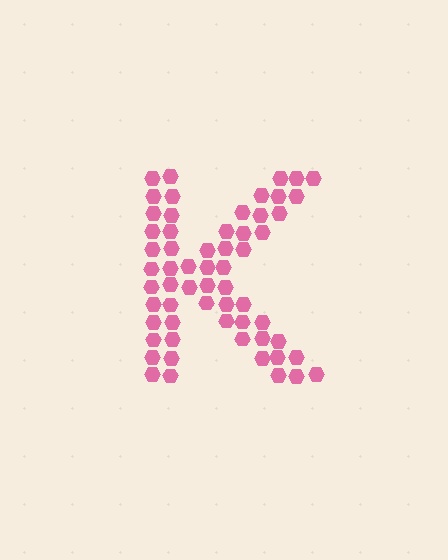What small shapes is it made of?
It is made of small hexagons.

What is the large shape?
The large shape is the letter K.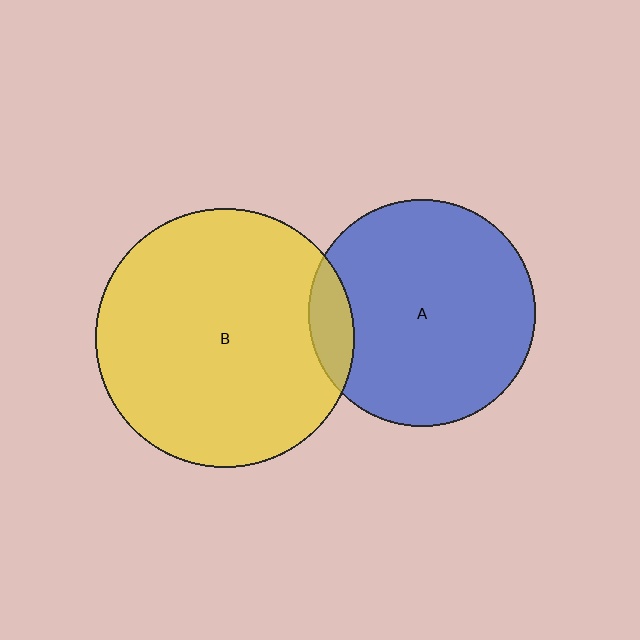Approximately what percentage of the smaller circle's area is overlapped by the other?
Approximately 10%.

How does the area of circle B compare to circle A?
Approximately 1.3 times.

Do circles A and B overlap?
Yes.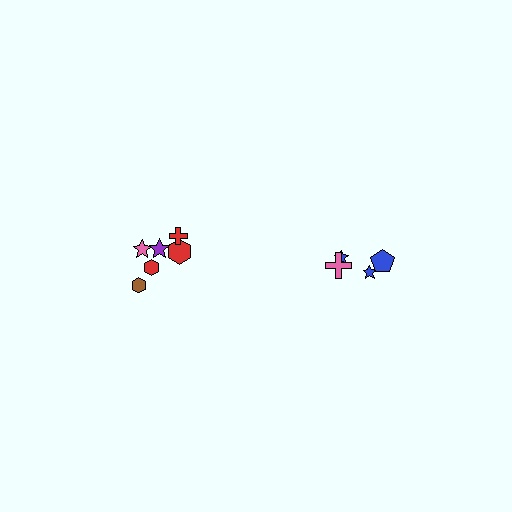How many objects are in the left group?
There are 6 objects.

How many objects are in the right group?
There are 4 objects.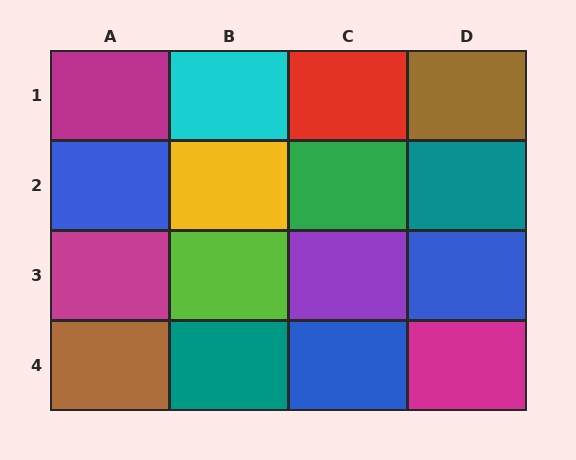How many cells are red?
1 cell is red.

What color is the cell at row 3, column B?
Lime.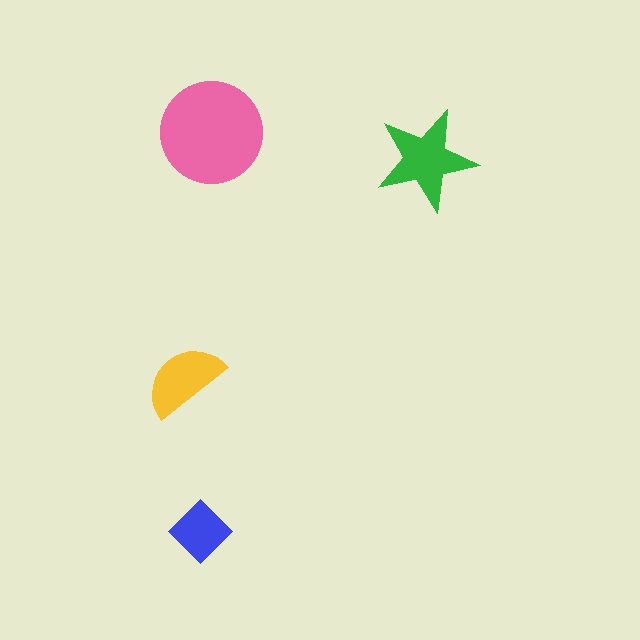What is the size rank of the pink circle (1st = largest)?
1st.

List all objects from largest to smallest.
The pink circle, the green star, the yellow semicircle, the blue diamond.